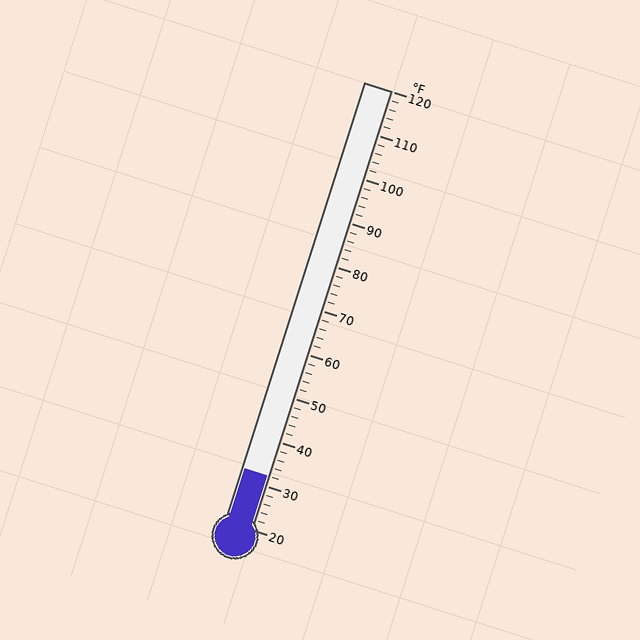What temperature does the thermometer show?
The thermometer shows approximately 32°F.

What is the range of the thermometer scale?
The thermometer scale ranges from 20°F to 120°F.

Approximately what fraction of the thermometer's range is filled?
The thermometer is filled to approximately 10% of its range.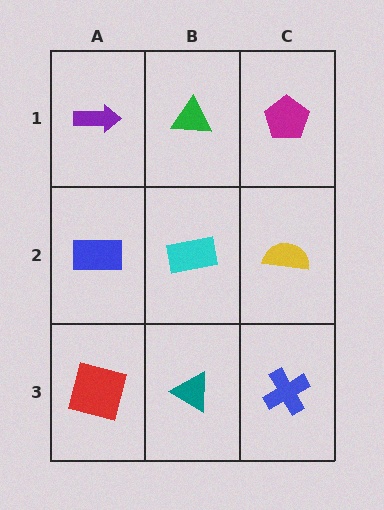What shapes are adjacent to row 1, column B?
A cyan rectangle (row 2, column B), a purple arrow (row 1, column A), a magenta pentagon (row 1, column C).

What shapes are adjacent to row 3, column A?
A blue rectangle (row 2, column A), a teal triangle (row 3, column B).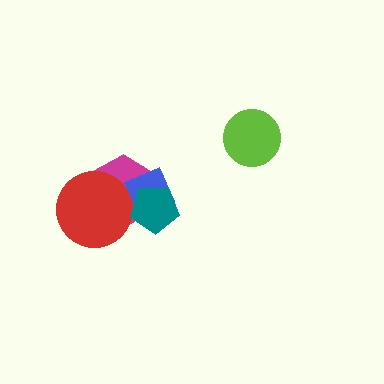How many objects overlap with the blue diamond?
3 objects overlap with the blue diamond.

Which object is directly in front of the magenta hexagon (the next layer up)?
The blue diamond is directly in front of the magenta hexagon.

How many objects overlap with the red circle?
2 objects overlap with the red circle.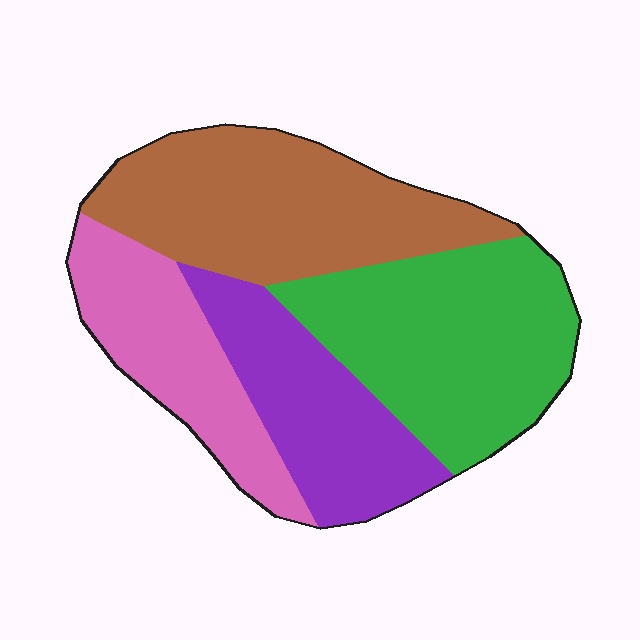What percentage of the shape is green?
Green takes up about one third (1/3) of the shape.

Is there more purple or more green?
Green.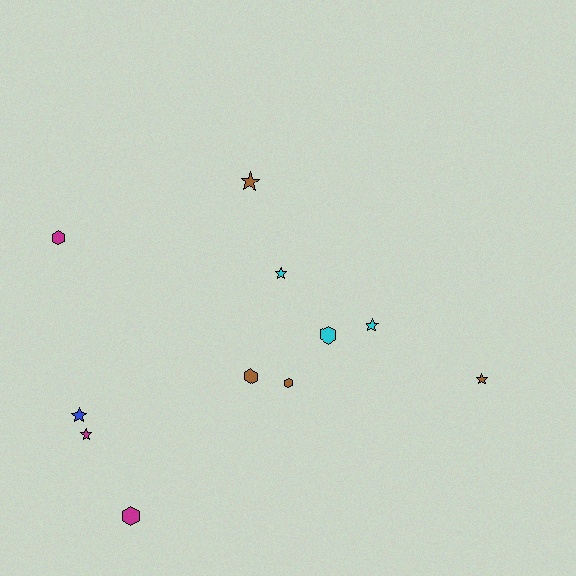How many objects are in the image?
There are 11 objects.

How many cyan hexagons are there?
There is 1 cyan hexagon.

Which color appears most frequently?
Brown, with 4 objects.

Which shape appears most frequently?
Star, with 6 objects.